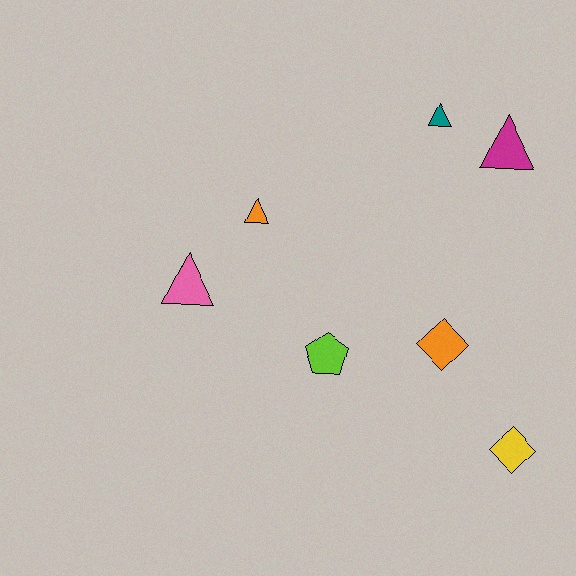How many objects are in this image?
There are 7 objects.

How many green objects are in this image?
There are no green objects.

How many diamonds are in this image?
There are 2 diamonds.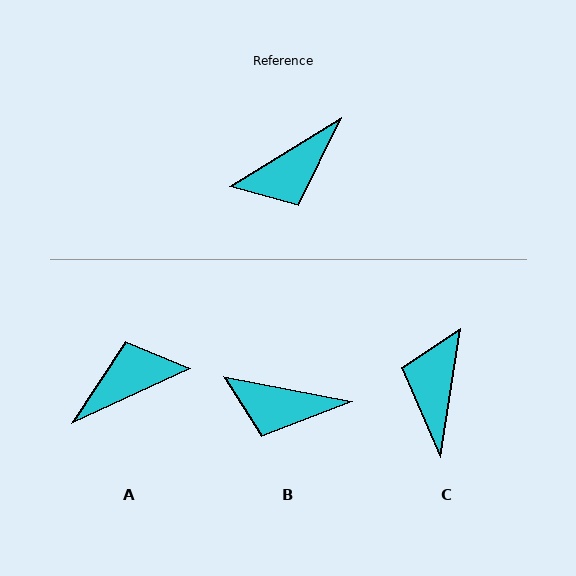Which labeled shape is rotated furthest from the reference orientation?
A, about 173 degrees away.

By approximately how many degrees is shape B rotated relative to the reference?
Approximately 43 degrees clockwise.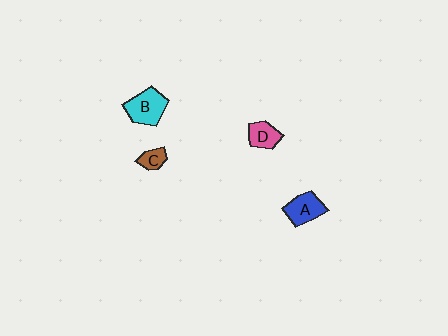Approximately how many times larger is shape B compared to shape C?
Approximately 2.4 times.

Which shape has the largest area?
Shape B (cyan).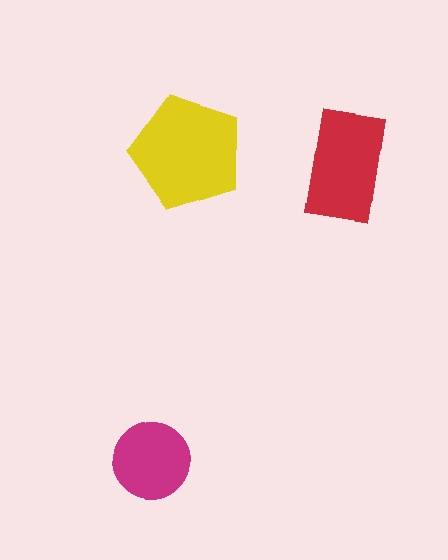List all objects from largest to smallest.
The yellow pentagon, the red rectangle, the magenta circle.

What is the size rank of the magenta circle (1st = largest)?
3rd.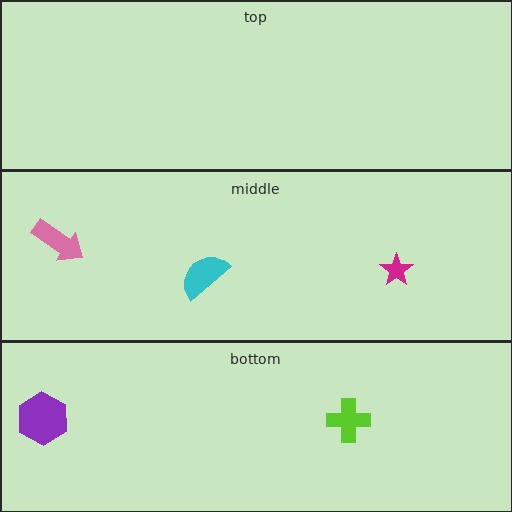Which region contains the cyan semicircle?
The middle region.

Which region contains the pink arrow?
The middle region.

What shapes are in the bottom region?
The lime cross, the purple hexagon.